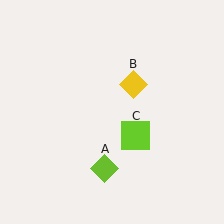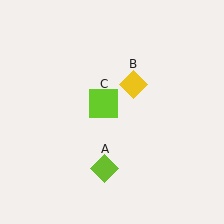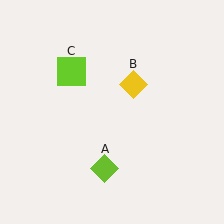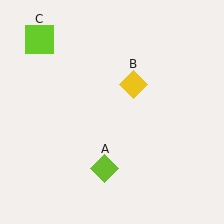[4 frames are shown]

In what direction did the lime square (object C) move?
The lime square (object C) moved up and to the left.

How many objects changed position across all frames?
1 object changed position: lime square (object C).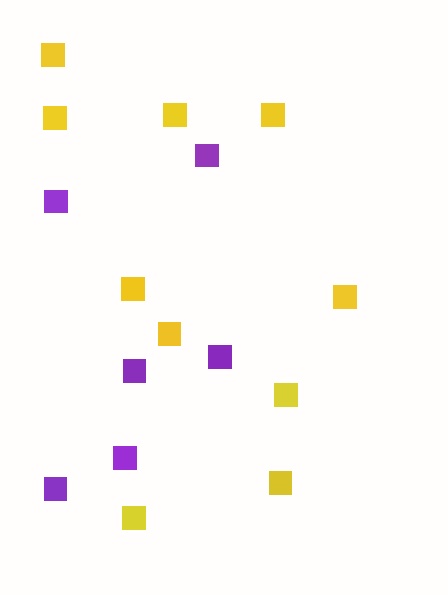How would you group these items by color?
There are 2 groups: one group of purple squares (6) and one group of yellow squares (10).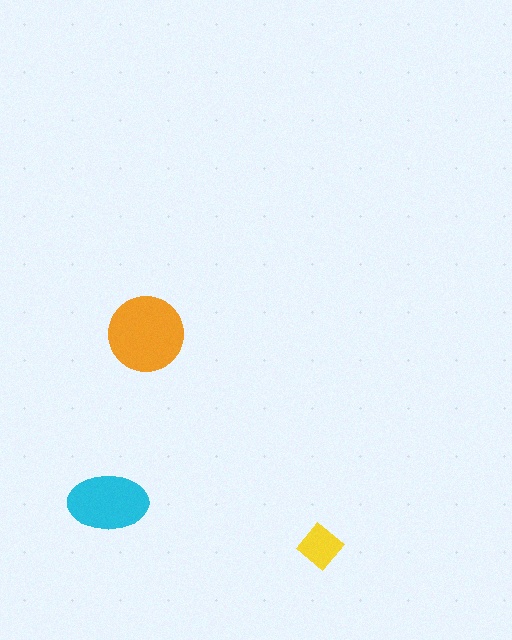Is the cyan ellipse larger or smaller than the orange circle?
Smaller.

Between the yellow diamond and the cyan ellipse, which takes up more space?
The cyan ellipse.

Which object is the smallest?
The yellow diamond.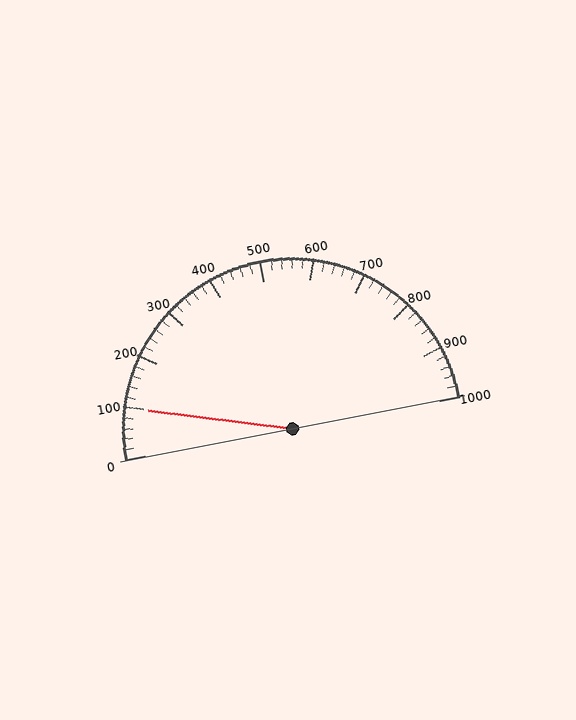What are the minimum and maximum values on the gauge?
The gauge ranges from 0 to 1000.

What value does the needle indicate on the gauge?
The needle indicates approximately 100.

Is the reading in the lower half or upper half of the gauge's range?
The reading is in the lower half of the range (0 to 1000).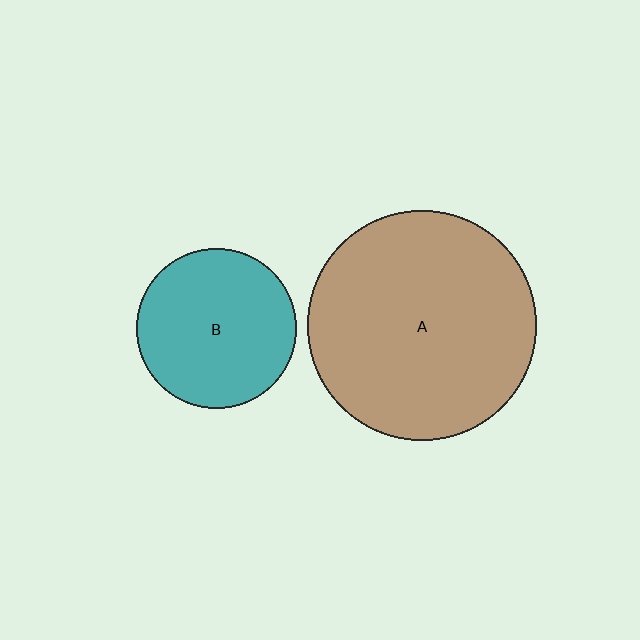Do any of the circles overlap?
No, none of the circles overlap.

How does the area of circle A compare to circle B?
Approximately 2.0 times.